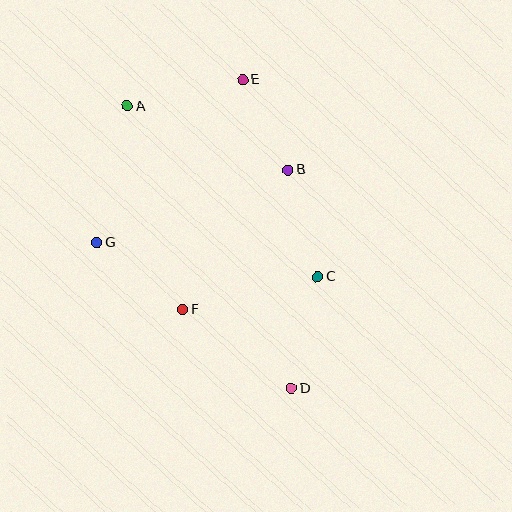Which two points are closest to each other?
Points B and E are closest to each other.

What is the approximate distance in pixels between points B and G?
The distance between B and G is approximately 204 pixels.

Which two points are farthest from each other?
Points A and D are farthest from each other.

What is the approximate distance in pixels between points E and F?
The distance between E and F is approximately 238 pixels.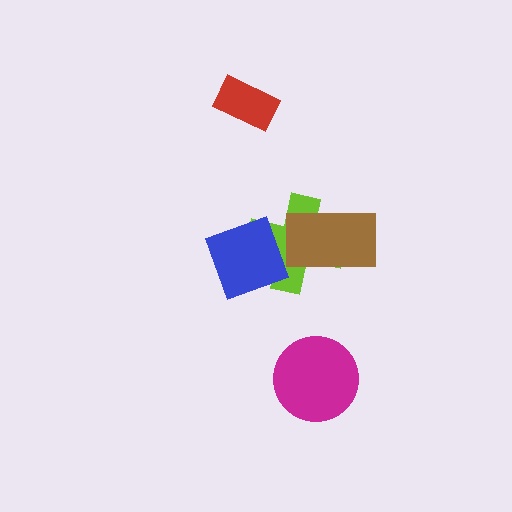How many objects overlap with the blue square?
1 object overlaps with the blue square.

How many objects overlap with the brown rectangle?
1 object overlaps with the brown rectangle.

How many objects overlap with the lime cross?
2 objects overlap with the lime cross.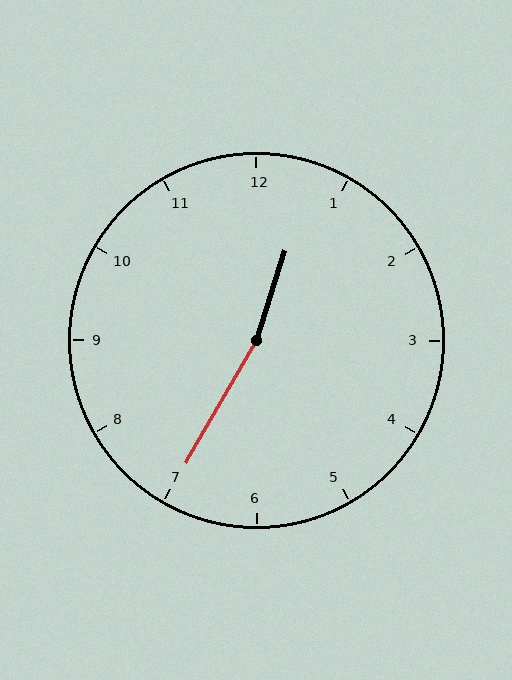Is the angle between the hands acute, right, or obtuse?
It is obtuse.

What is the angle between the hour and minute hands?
Approximately 168 degrees.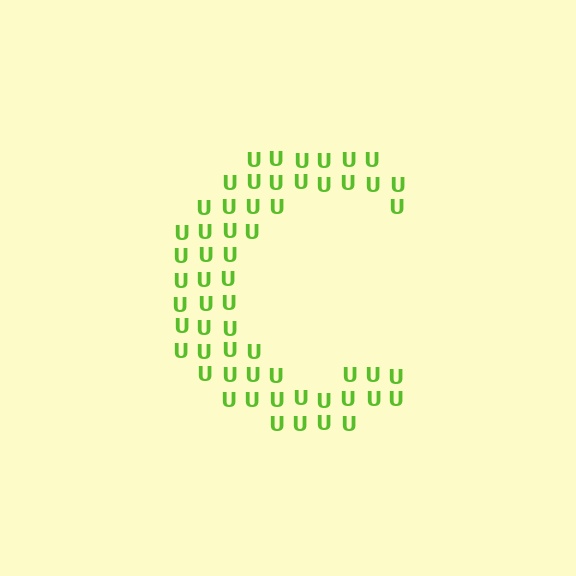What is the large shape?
The large shape is the letter C.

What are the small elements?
The small elements are letter U's.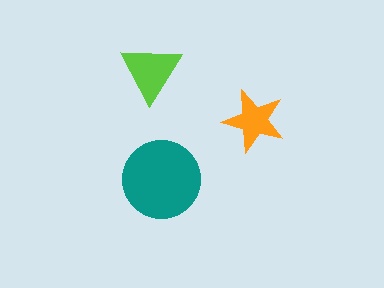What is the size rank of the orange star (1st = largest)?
3rd.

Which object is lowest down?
The teal circle is bottommost.